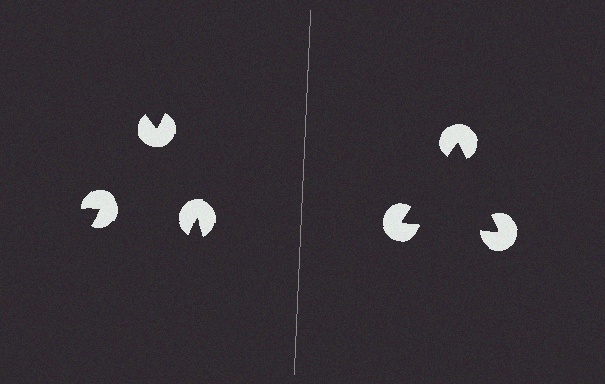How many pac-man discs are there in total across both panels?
6 — 3 on each side.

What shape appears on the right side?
An illusory triangle.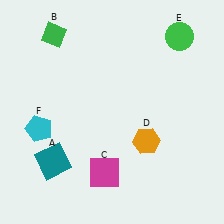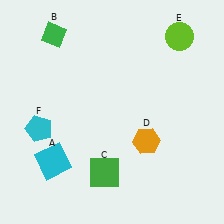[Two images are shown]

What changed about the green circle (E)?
In Image 1, E is green. In Image 2, it changed to lime.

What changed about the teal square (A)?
In Image 1, A is teal. In Image 2, it changed to cyan.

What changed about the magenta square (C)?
In Image 1, C is magenta. In Image 2, it changed to green.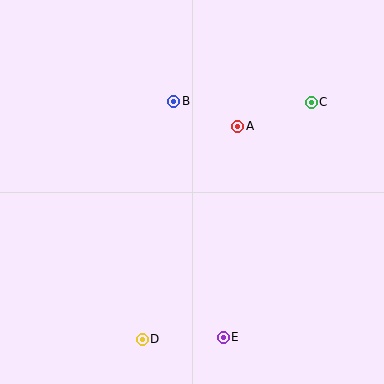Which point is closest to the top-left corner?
Point B is closest to the top-left corner.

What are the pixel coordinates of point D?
Point D is at (142, 339).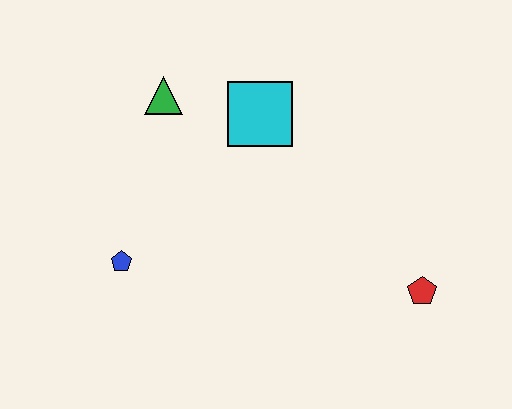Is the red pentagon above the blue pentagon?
No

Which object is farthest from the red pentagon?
The green triangle is farthest from the red pentagon.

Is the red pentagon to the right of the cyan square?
Yes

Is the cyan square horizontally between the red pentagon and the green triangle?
Yes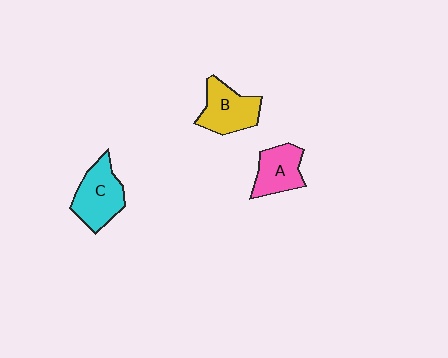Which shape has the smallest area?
Shape A (pink).